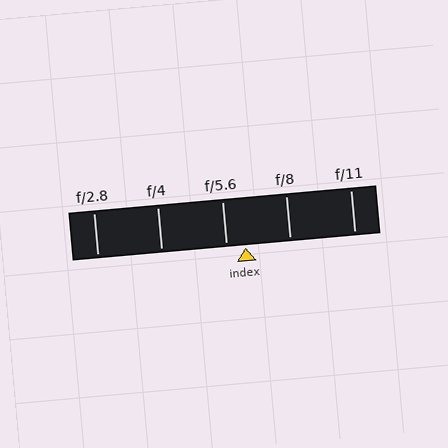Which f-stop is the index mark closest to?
The index mark is closest to f/5.6.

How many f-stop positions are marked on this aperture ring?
There are 5 f-stop positions marked.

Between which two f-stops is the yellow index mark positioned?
The index mark is between f/5.6 and f/8.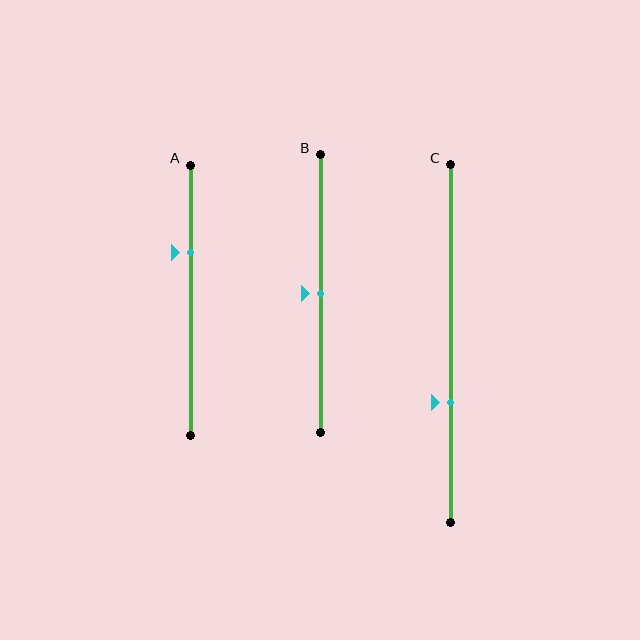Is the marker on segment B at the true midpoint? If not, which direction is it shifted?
Yes, the marker on segment B is at the true midpoint.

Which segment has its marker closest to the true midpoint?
Segment B has its marker closest to the true midpoint.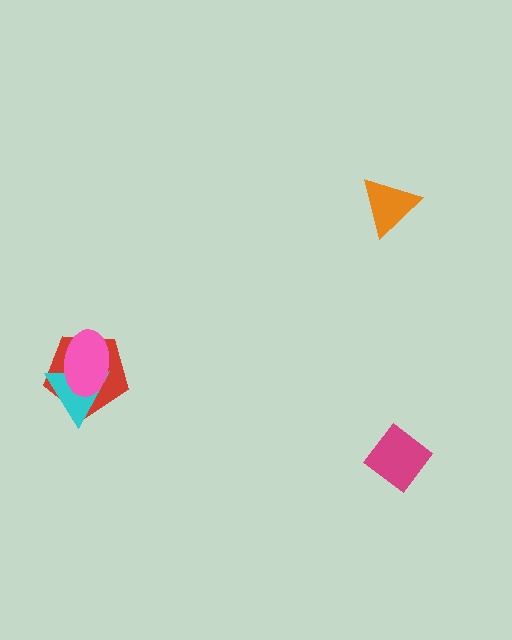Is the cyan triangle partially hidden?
Yes, it is partially covered by another shape.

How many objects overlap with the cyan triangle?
2 objects overlap with the cyan triangle.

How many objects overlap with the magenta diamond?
0 objects overlap with the magenta diamond.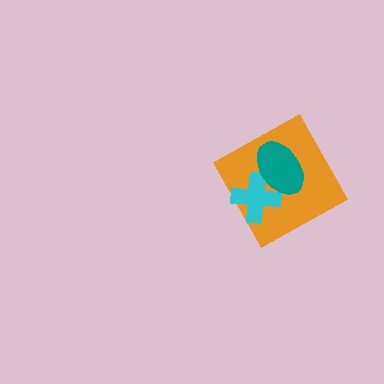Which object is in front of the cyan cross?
The teal ellipse is in front of the cyan cross.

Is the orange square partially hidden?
Yes, it is partially covered by another shape.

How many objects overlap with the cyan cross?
2 objects overlap with the cyan cross.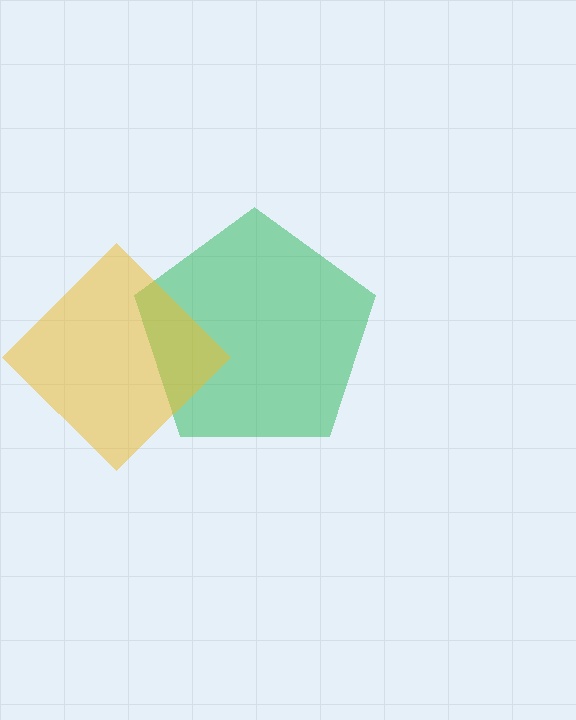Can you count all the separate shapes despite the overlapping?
Yes, there are 2 separate shapes.